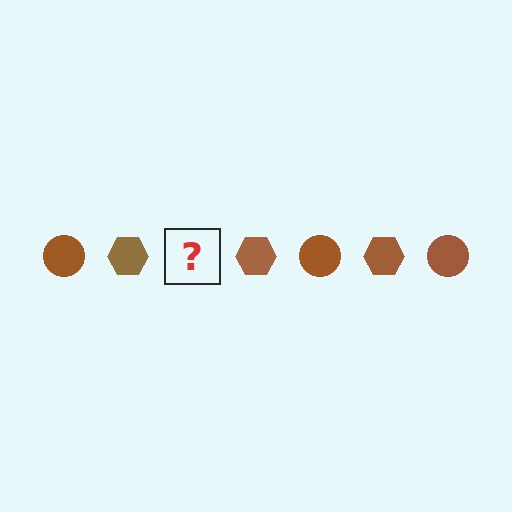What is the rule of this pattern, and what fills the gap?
The rule is that the pattern cycles through circle, hexagon shapes in brown. The gap should be filled with a brown circle.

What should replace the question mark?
The question mark should be replaced with a brown circle.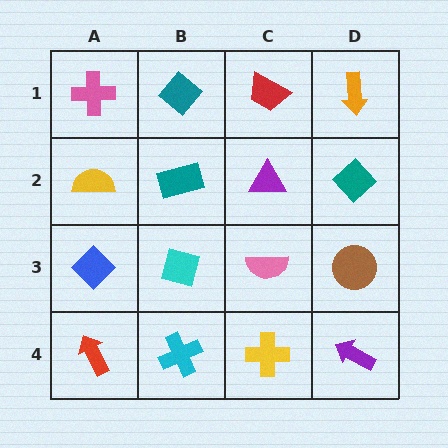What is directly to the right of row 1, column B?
A red trapezoid.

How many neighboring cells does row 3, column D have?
3.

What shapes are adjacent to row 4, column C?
A pink semicircle (row 3, column C), a cyan cross (row 4, column B), a purple arrow (row 4, column D).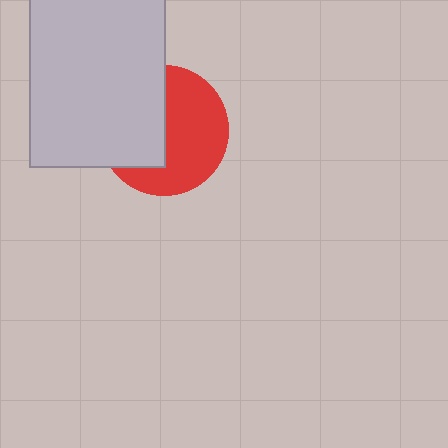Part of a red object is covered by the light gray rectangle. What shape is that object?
It is a circle.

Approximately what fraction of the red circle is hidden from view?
Roughly 43% of the red circle is hidden behind the light gray rectangle.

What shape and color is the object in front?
The object in front is a light gray rectangle.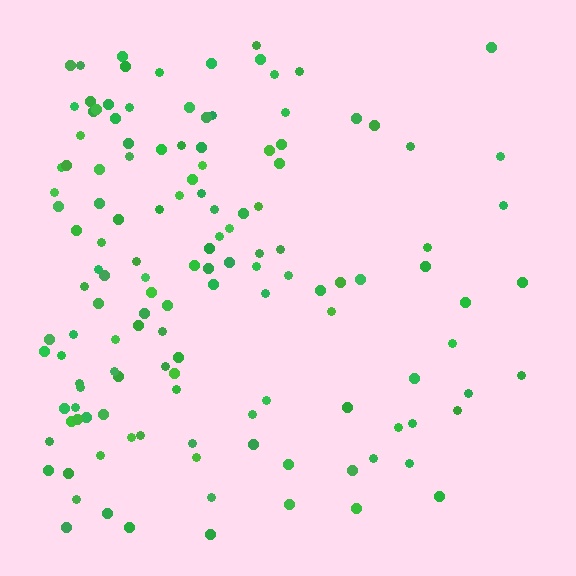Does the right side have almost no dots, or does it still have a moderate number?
Still a moderate number, just noticeably fewer than the left.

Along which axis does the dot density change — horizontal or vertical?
Horizontal.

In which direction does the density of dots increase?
From right to left, with the left side densest.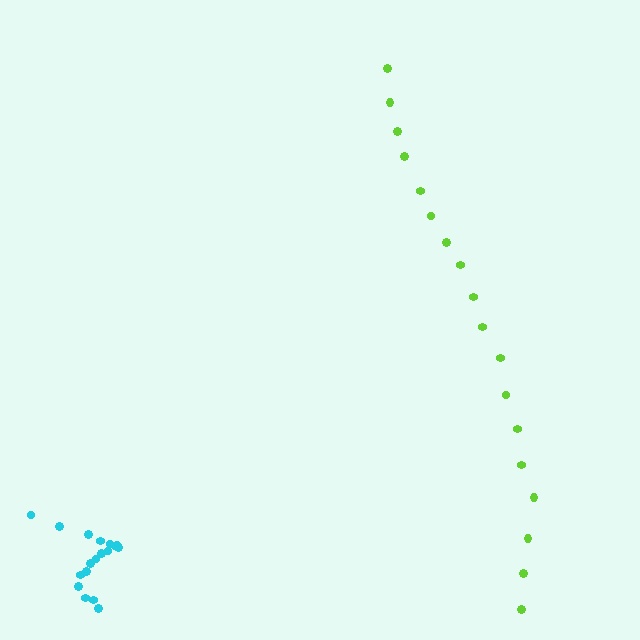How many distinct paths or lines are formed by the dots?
There are 2 distinct paths.